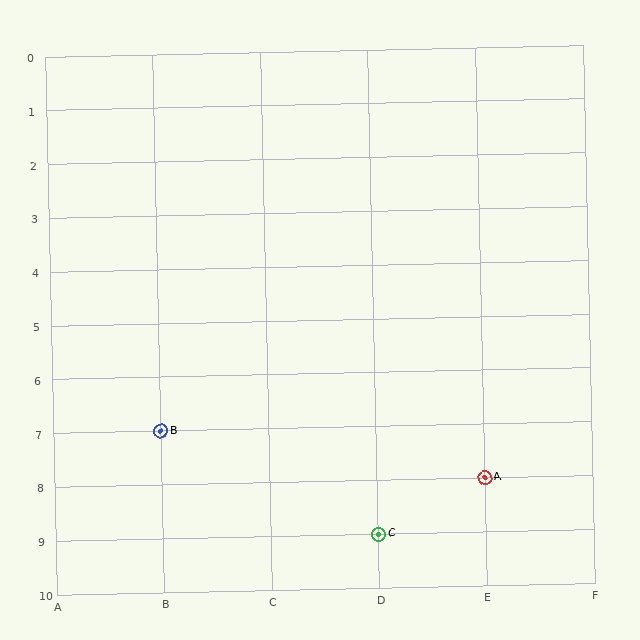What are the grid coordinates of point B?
Point B is at grid coordinates (B, 7).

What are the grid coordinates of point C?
Point C is at grid coordinates (D, 9).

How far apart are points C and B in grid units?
Points C and B are 2 columns and 2 rows apart (about 2.8 grid units diagonally).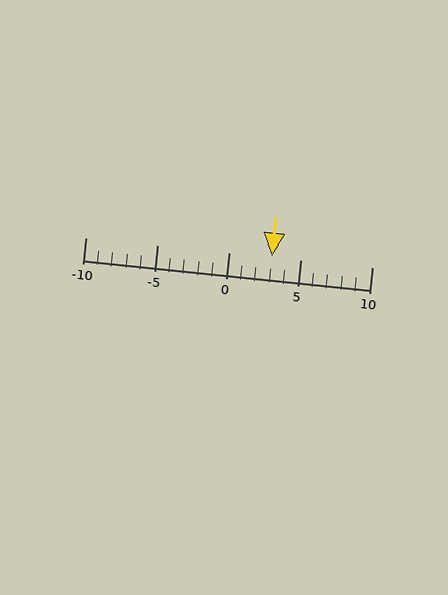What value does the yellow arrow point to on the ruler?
The yellow arrow points to approximately 3.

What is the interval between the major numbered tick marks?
The major tick marks are spaced 5 units apart.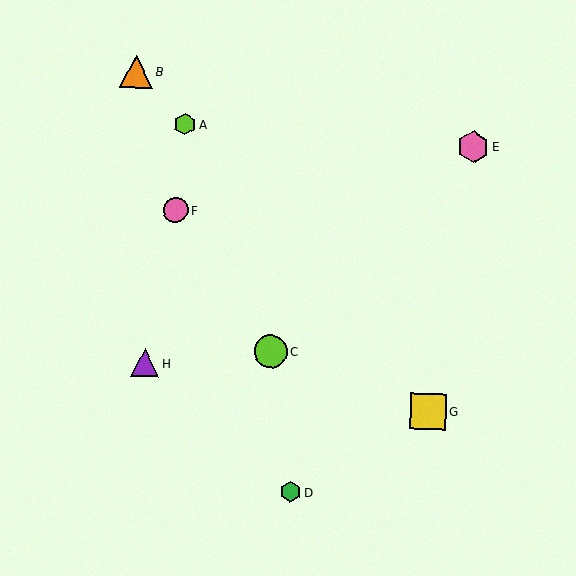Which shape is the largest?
The yellow square (labeled G) is the largest.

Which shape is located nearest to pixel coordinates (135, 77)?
The orange triangle (labeled B) at (136, 71) is nearest to that location.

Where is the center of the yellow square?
The center of the yellow square is at (428, 411).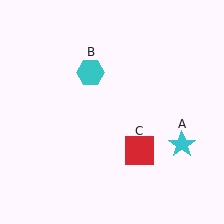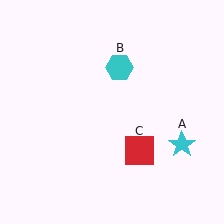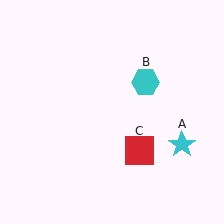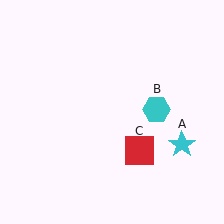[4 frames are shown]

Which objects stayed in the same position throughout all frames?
Cyan star (object A) and red square (object C) remained stationary.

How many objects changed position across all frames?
1 object changed position: cyan hexagon (object B).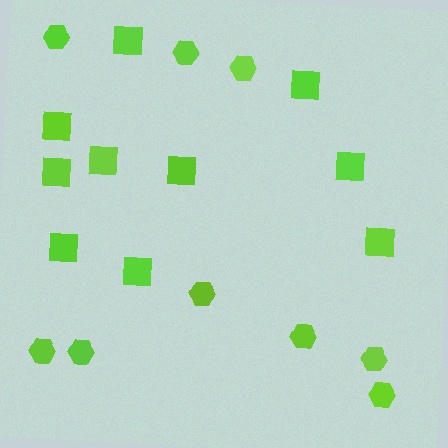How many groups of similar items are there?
There are 2 groups: one group of hexagons (9) and one group of squares (10).